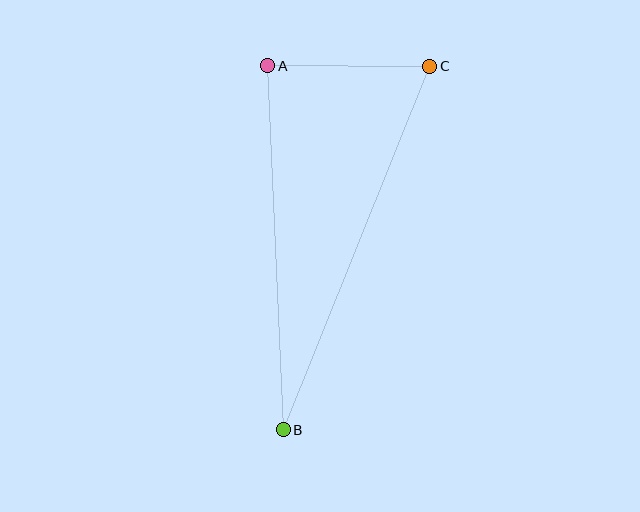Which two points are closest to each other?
Points A and C are closest to each other.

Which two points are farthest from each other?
Points B and C are farthest from each other.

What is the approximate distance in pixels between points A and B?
The distance between A and B is approximately 364 pixels.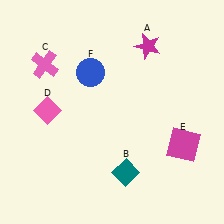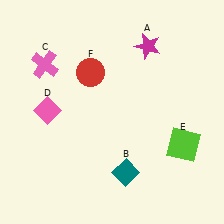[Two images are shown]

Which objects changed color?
E changed from magenta to lime. F changed from blue to red.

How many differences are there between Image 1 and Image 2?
There are 2 differences between the two images.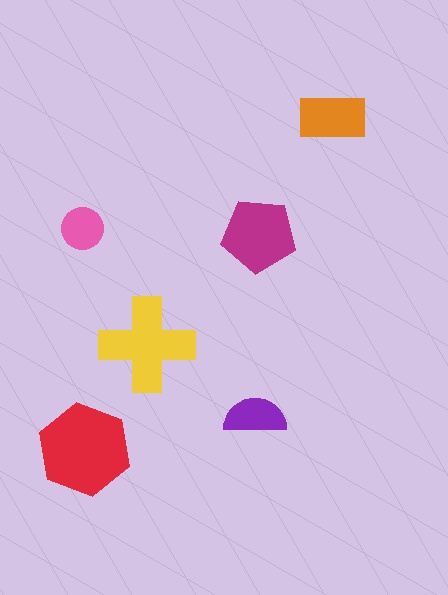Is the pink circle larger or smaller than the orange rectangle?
Smaller.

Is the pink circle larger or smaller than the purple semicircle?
Smaller.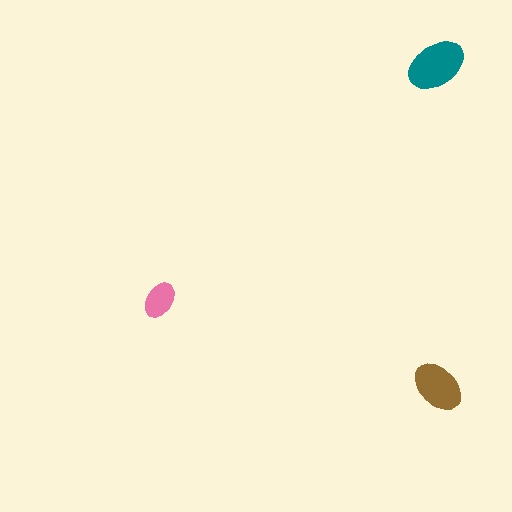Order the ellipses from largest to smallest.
the teal one, the brown one, the pink one.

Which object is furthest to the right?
The brown ellipse is rightmost.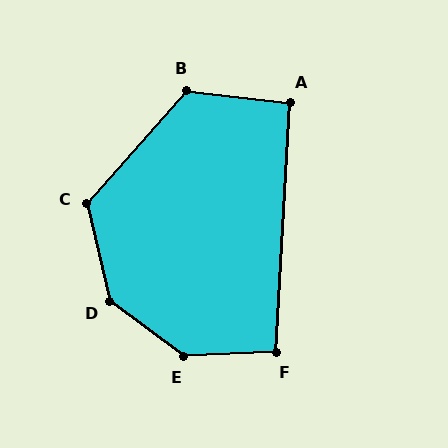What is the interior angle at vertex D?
Approximately 139 degrees (obtuse).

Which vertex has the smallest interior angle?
A, at approximately 93 degrees.